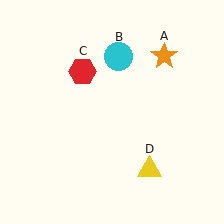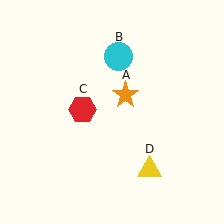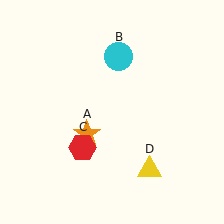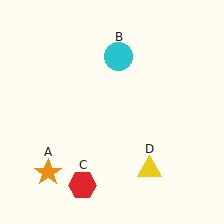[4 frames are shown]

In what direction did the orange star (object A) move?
The orange star (object A) moved down and to the left.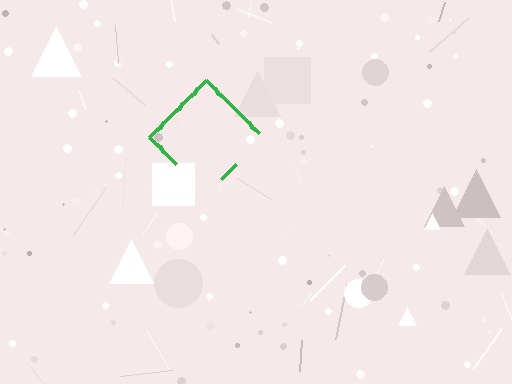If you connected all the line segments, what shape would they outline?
They would outline a diamond.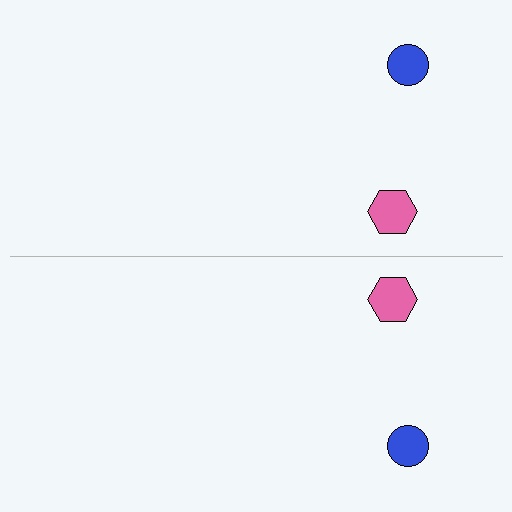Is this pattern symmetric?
Yes, this pattern has bilateral (reflection) symmetry.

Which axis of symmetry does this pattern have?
The pattern has a horizontal axis of symmetry running through the center of the image.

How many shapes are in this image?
There are 4 shapes in this image.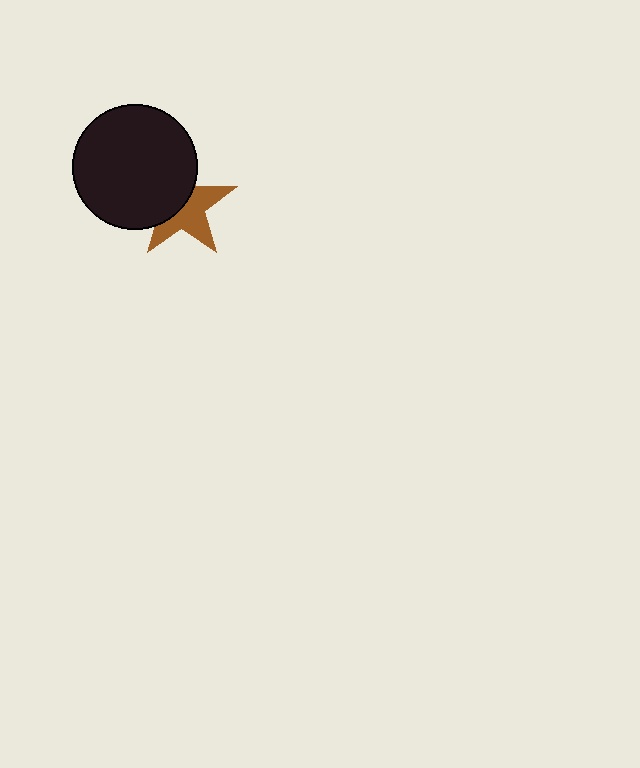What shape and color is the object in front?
The object in front is a black circle.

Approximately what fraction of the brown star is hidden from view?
Roughly 47% of the brown star is hidden behind the black circle.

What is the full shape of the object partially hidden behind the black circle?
The partially hidden object is a brown star.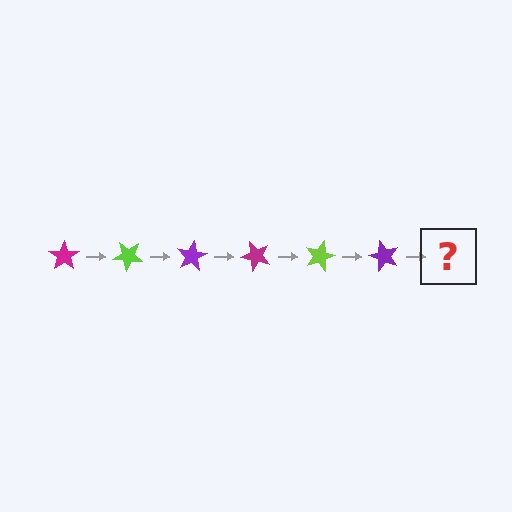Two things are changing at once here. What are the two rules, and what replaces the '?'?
The two rules are that it rotates 40 degrees each step and the color cycles through magenta, lime, and purple. The '?' should be a magenta star, rotated 240 degrees from the start.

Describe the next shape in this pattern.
It should be a magenta star, rotated 240 degrees from the start.